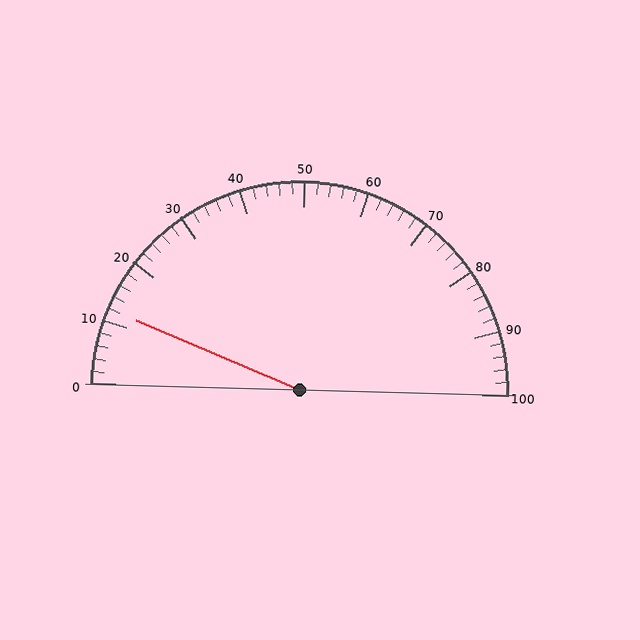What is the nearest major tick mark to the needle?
The nearest major tick mark is 10.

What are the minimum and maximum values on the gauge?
The gauge ranges from 0 to 100.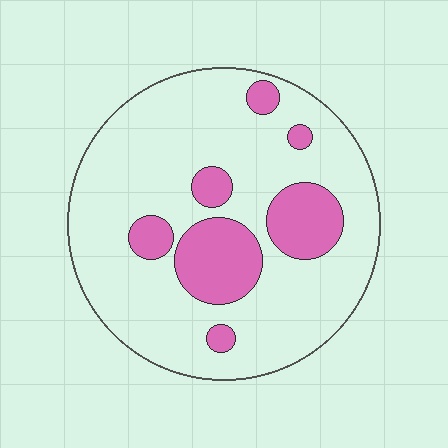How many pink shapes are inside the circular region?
7.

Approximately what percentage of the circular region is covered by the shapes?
Approximately 20%.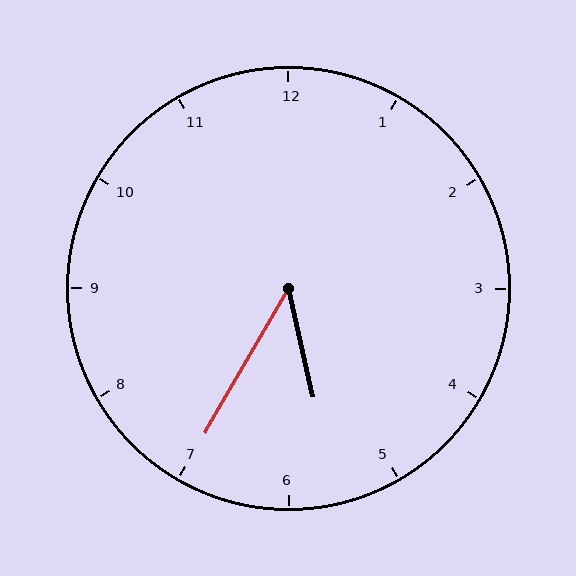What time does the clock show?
5:35.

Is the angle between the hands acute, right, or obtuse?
It is acute.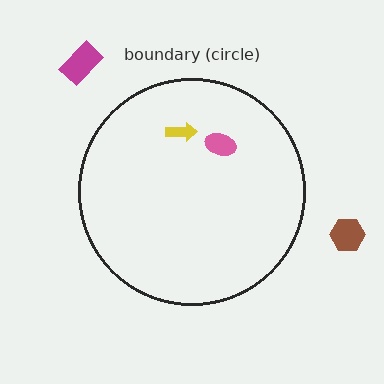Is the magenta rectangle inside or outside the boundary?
Outside.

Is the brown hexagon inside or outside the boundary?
Outside.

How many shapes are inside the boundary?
2 inside, 2 outside.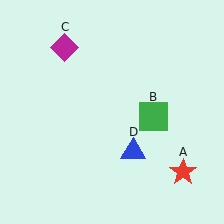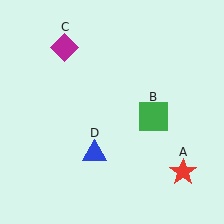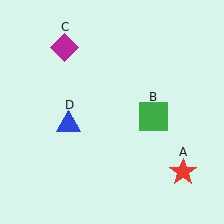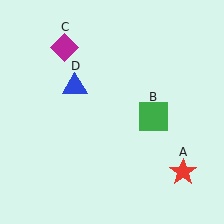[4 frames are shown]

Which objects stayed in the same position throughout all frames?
Red star (object A) and green square (object B) and magenta diamond (object C) remained stationary.